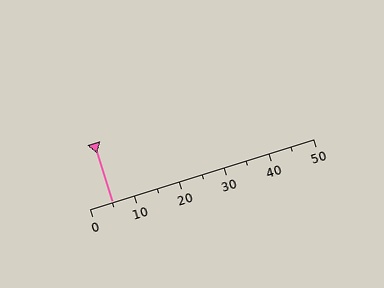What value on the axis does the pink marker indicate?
The marker indicates approximately 5.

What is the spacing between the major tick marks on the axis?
The major ticks are spaced 10 apart.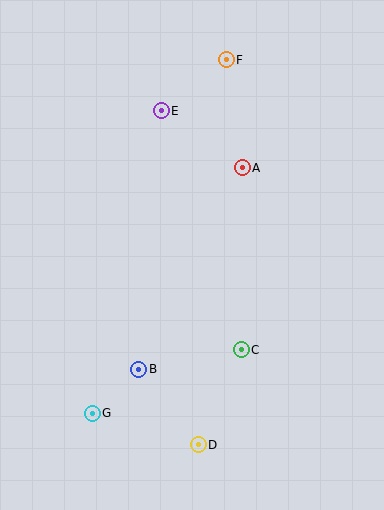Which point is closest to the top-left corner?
Point E is closest to the top-left corner.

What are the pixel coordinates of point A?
Point A is at (242, 168).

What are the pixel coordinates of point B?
Point B is at (138, 369).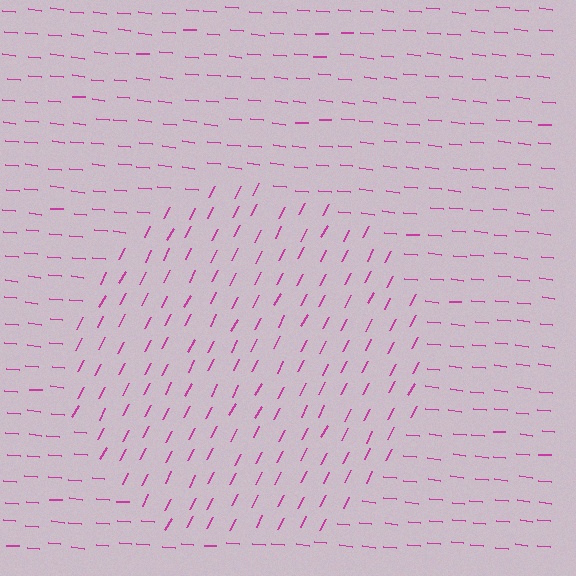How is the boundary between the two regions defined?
The boundary is defined purely by a change in line orientation (approximately 68 degrees difference). All lines are the same color and thickness.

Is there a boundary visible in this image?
Yes, there is a texture boundary formed by a change in line orientation.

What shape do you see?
I see a circle.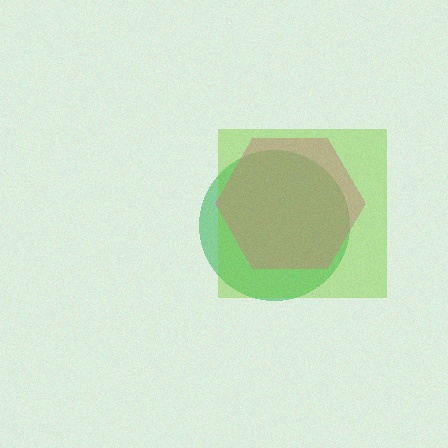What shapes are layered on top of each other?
The layered shapes are: a green circle, a pink hexagon, a lime square.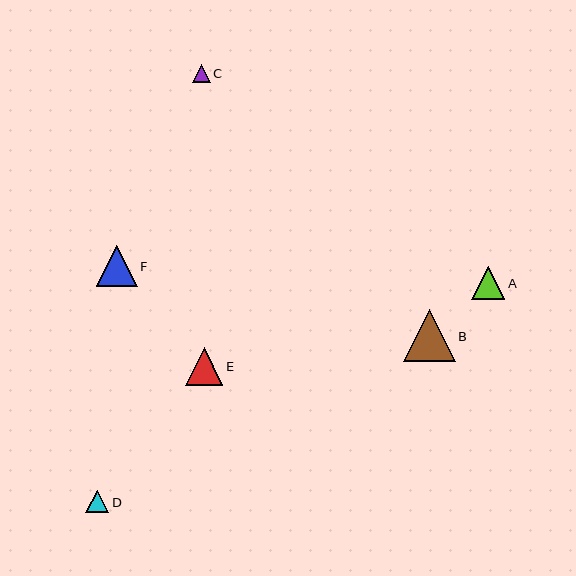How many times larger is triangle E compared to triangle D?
Triangle E is approximately 1.7 times the size of triangle D.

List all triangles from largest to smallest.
From largest to smallest: B, F, E, A, D, C.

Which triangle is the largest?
Triangle B is the largest with a size of approximately 52 pixels.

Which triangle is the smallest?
Triangle C is the smallest with a size of approximately 18 pixels.